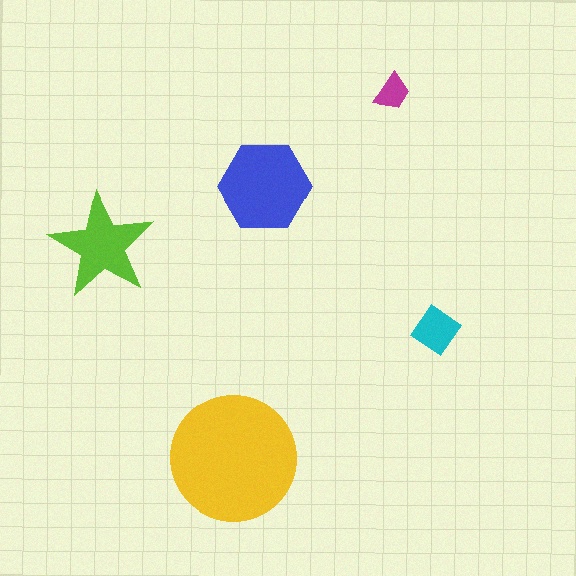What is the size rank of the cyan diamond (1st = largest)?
4th.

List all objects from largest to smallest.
The yellow circle, the blue hexagon, the lime star, the cyan diamond, the magenta trapezoid.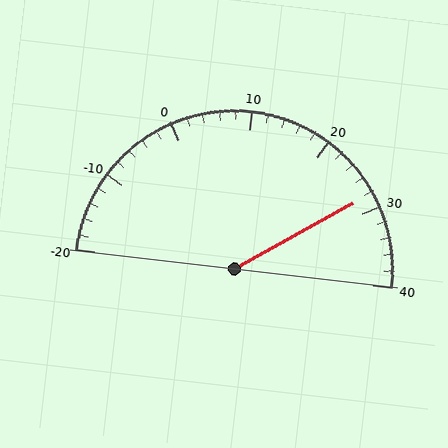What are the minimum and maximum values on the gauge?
The gauge ranges from -20 to 40.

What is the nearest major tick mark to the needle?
The nearest major tick mark is 30.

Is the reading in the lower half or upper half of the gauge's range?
The reading is in the upper half of the range (-20 to 40).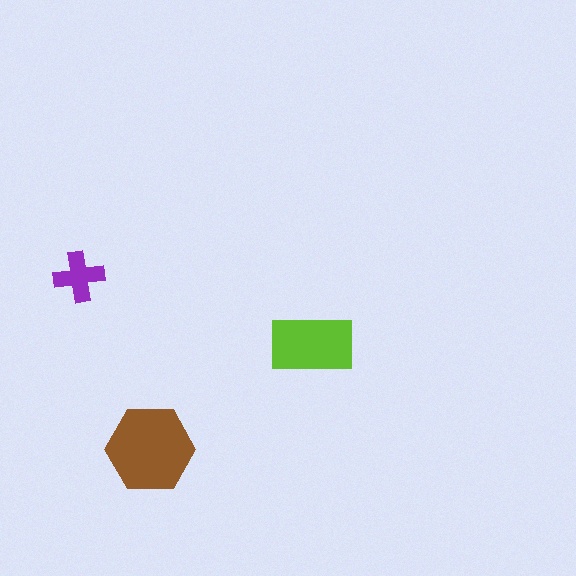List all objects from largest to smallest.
The brown hexagon, the lime rectangle, the purple cross.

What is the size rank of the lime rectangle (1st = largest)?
2nd.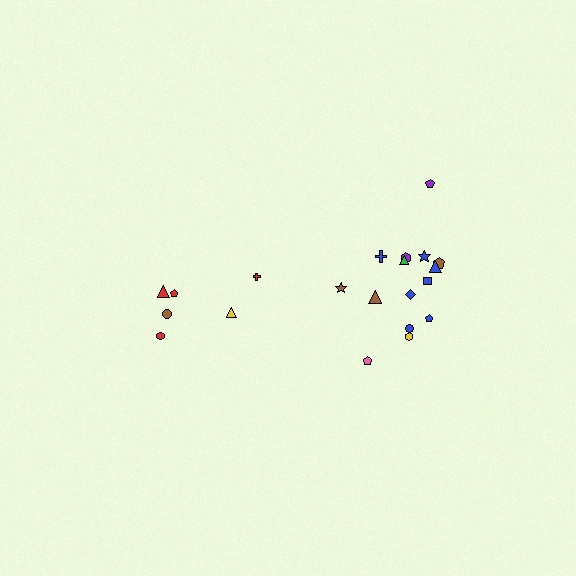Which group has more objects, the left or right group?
The right group.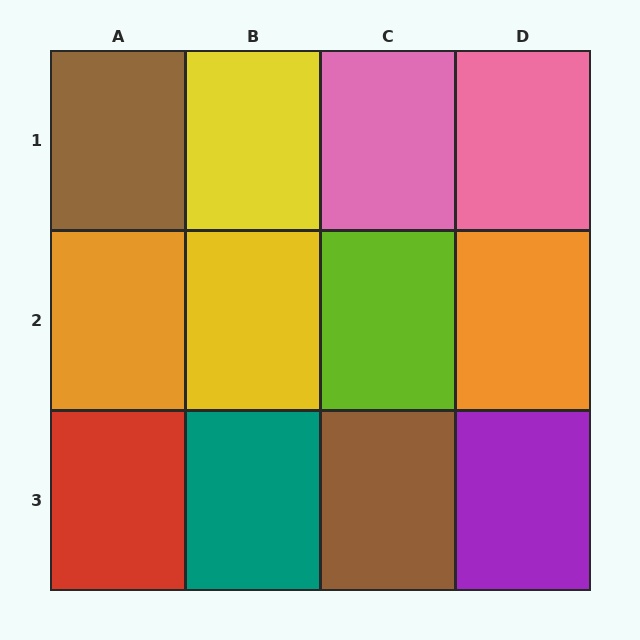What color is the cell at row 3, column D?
Purple.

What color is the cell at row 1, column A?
Brown.